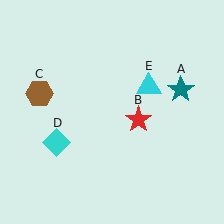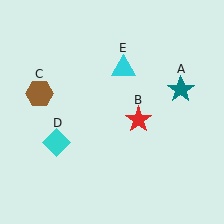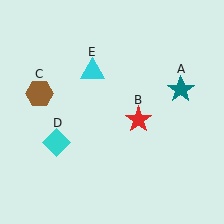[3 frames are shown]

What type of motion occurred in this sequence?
The cyan triangle (object E) rotated counterclockwise around the center of the scene.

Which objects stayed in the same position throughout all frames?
Teal star (object A) and red star (object B) and brown hexagon (object C) and cyan diamond (object D) remained stationary.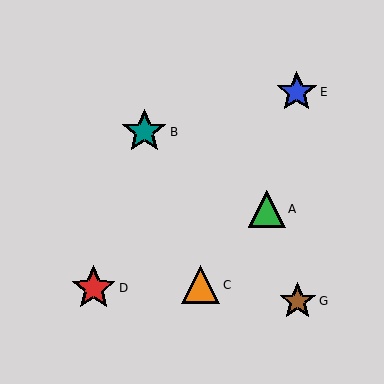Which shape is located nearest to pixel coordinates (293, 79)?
The blue star (labeled E) at (297, 92) is nearest to that location.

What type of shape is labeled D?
Shape D is a red star.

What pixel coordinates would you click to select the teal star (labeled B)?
Click at (144, 132) to select the teal star B.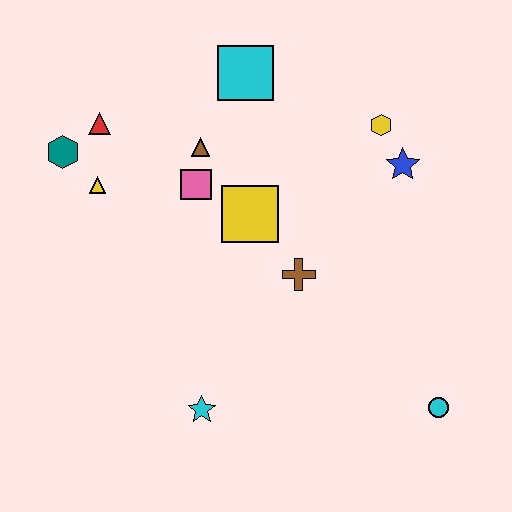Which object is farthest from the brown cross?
The teal hexagon is farthest from the brown cross.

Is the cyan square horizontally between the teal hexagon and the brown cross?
Yes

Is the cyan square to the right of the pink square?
Yes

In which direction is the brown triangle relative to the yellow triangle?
The brown triangle is to the right of the yellow triangle.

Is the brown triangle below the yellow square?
No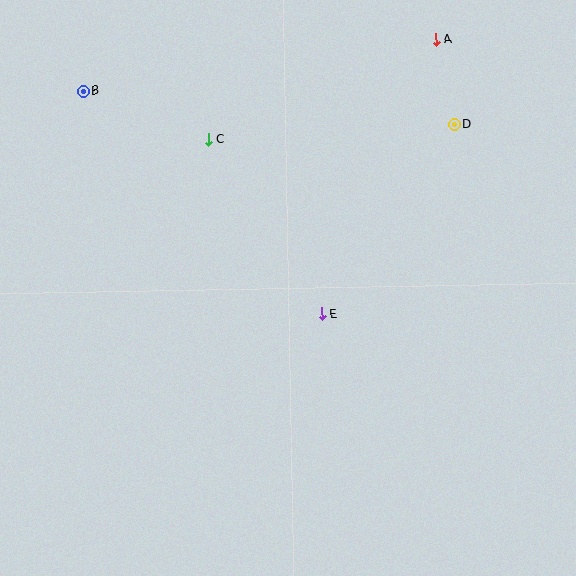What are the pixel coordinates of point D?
Point D is at (454, 124).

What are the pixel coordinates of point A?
Point A is at (436, 40).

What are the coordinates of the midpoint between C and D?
The midpoint between C and D is at (332, 132).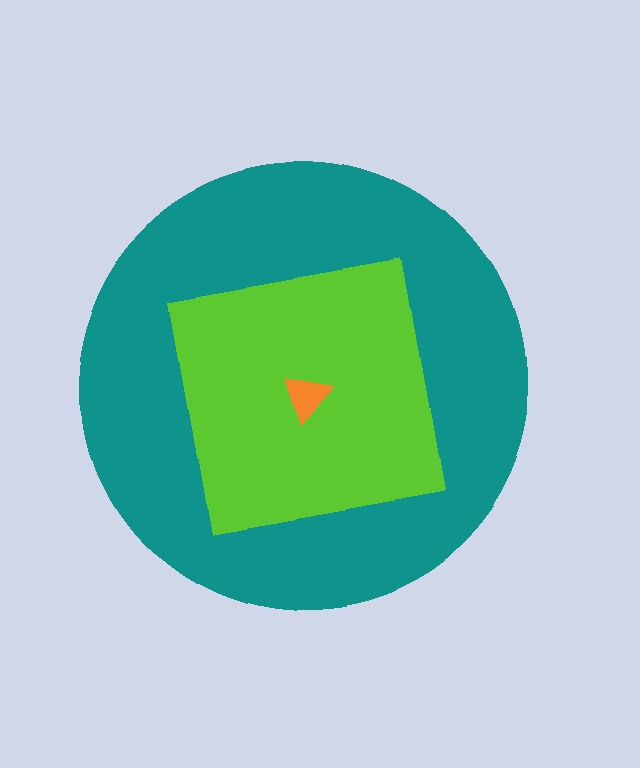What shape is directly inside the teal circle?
The lime square.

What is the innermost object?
The orange triangle.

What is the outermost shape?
The teal circle.